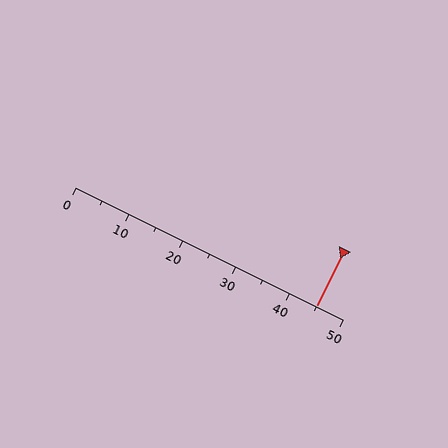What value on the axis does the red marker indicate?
The marker indicates approximately 45.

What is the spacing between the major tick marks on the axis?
The major ticks are spaced 10 apart.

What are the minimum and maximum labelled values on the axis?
The axis runs from 0 to 50.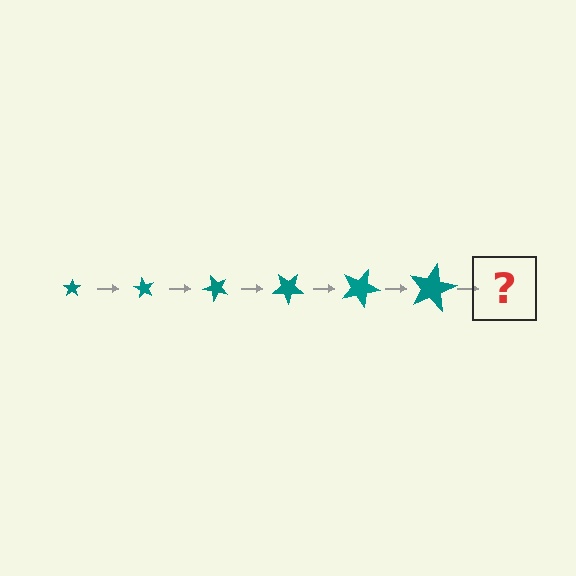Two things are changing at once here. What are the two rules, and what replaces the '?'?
The two rules are that the star grows larger each step and it rotates 60 degrees each step. The '?' should be a star, larger than the previous one and rotated 360 degrees from the start.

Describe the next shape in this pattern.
It should be a star, larger than the previous one and rotated 360 degrees from the start.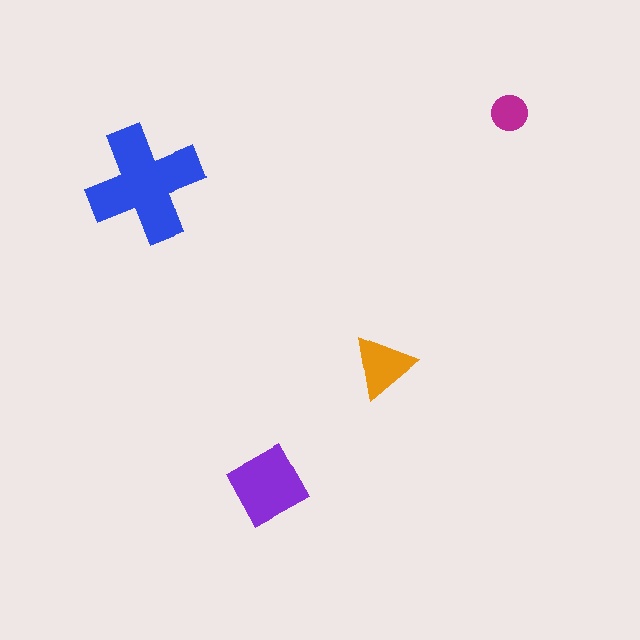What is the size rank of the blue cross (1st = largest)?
1st.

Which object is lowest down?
The purple diamond is bottommost.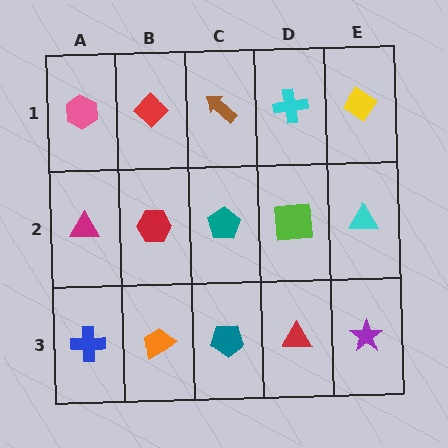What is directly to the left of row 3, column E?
A red triangle.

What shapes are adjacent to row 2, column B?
A red diamond (row 1, column B), an orange trapezoid (row 3, column B), a magenta triangle (row 2, column A), a teal pentagon (row 2, column C).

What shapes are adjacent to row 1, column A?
A magenta triangle (row 2, column A), a red diamond (row 1, column B).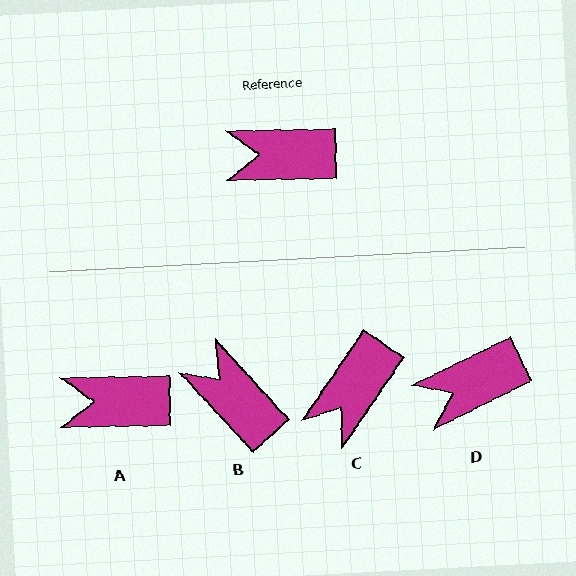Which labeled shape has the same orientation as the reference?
A.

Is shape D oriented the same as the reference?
No, it is off by about 25 degrees.